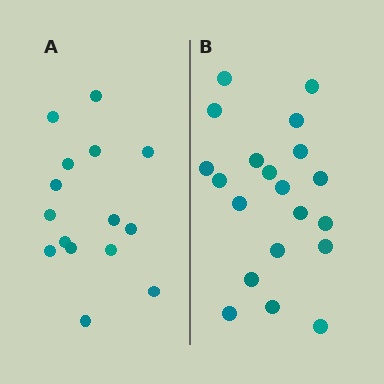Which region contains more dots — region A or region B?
Region B (the right region) has more dots.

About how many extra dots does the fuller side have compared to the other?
Region B has about 5 more dots than region A.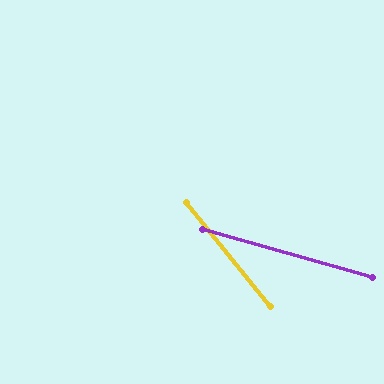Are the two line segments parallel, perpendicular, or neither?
Neither parallel nor perpendicular — they differ by about 35°.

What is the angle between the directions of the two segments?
Approximately 35 degrees.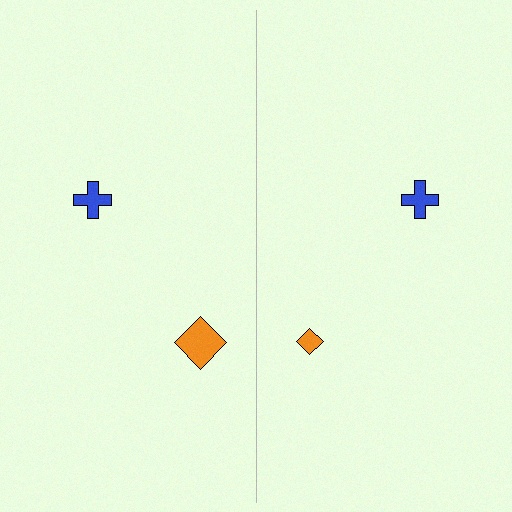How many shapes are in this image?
There are 4 shapes in this image.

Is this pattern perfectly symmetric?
No, the pattern is not perfectly symmetric. The orange diamond on the right side has a different size than its mirror counterpart.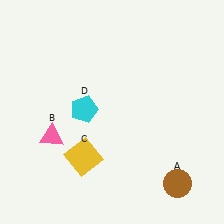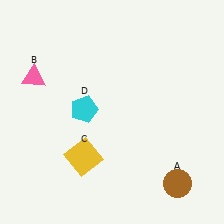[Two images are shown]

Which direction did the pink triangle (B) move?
The pink triangle (B) moved up.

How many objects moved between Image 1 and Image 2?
1 object moved between the two images.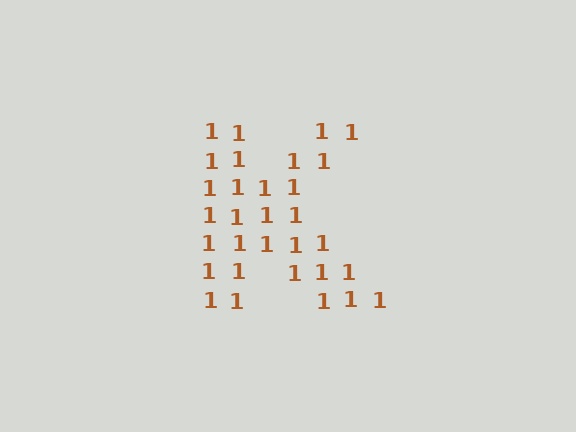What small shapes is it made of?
It is made of small digit 1's.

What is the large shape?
The large shape is the letter K.